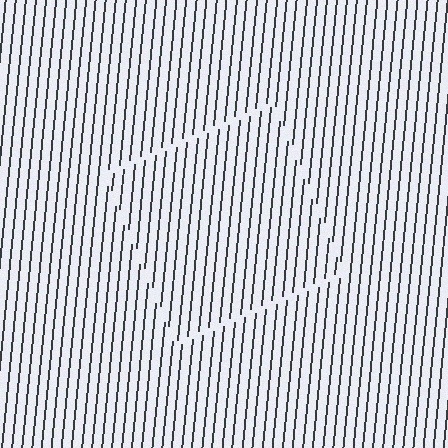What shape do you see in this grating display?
An illusory square. The interior of the shape contains the same grating, shifted by half a period — the contour is defined by the phase discontinuity where line-ends from the inner and outer gratings abut.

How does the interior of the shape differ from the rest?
The interior of the shape contains the same grating, shifted by half a period — the contour is defined by the phase discontinuity where line-ends from the inner and outer gratings abut.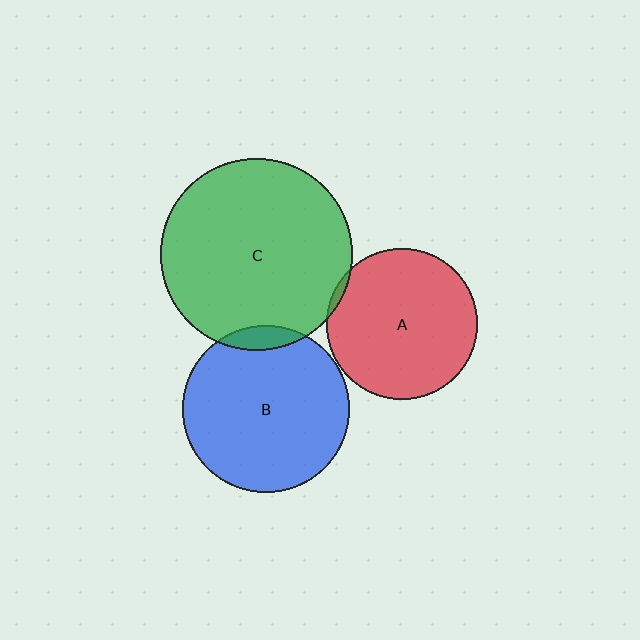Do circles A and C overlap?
Yes.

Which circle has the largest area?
Circle C (green).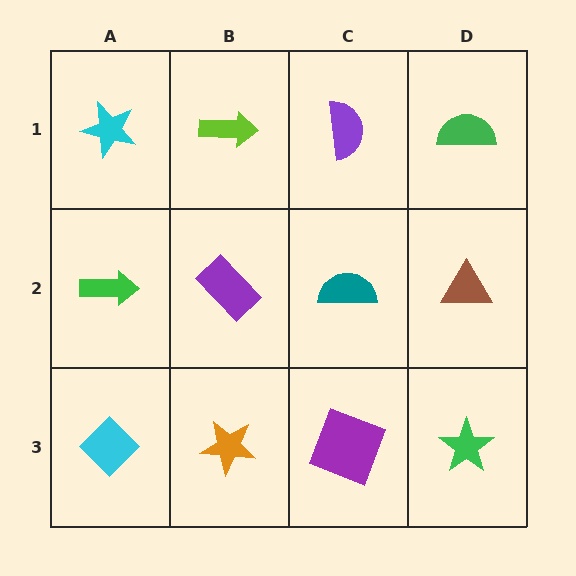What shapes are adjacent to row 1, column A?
A green arrow (row 2, column A), a lime arrow (row 1, column B).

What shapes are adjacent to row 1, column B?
A purple rectangle (row 2, column B), a cyan star (row 1, column A), a purple semicircle (row 1, column C).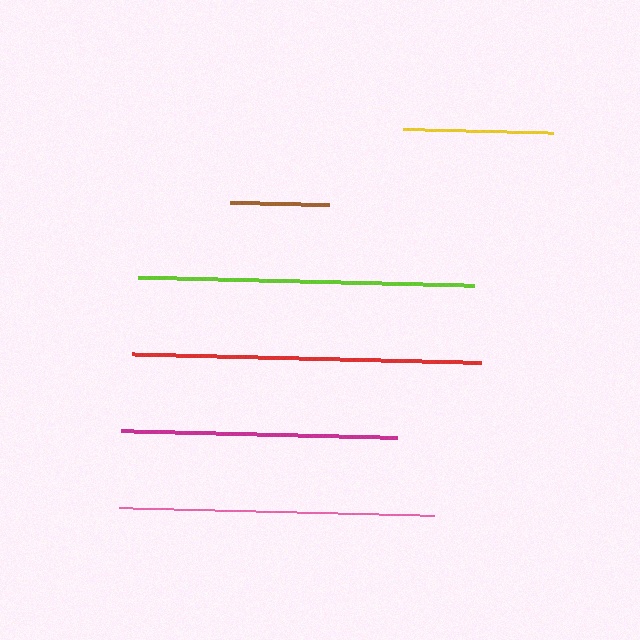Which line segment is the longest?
The red line is the longest at approximately 349 pixels.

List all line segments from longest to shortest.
From longest to shortest: red, lime, pink, magenta, yellow, brown.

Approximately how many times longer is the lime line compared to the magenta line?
The lime line is approximately 1.2 times the length of the magenta line.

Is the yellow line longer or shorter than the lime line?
The lime line is longer than the yellow line.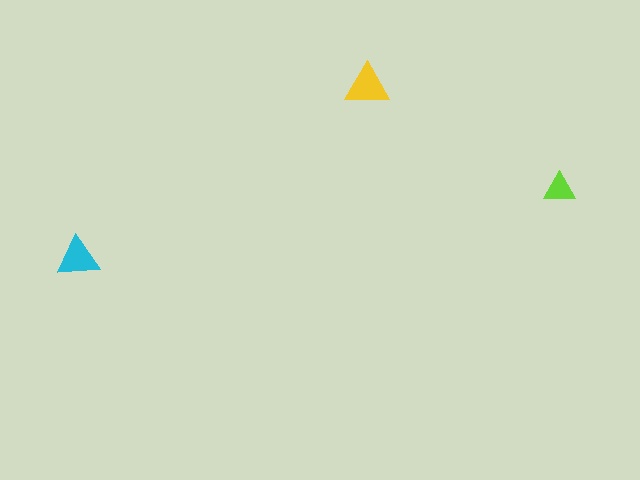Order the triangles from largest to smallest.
the yellow one, the cyan one, the lime one.